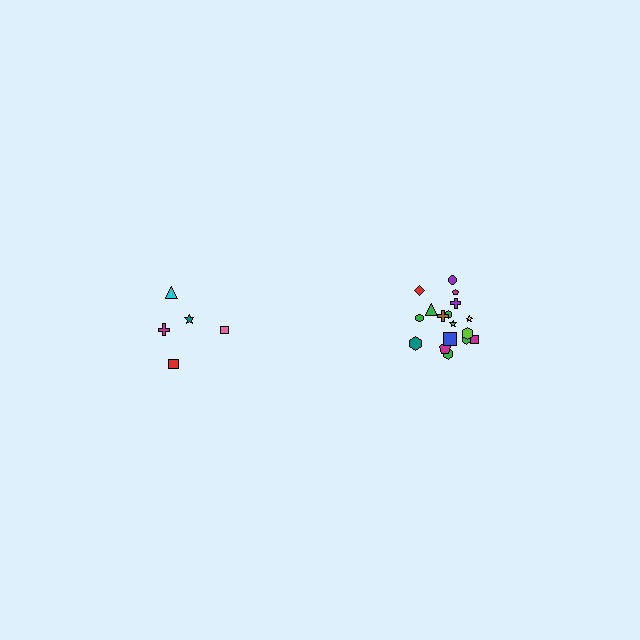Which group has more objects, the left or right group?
The right group.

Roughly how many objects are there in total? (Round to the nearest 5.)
Roughly 25 objects in total.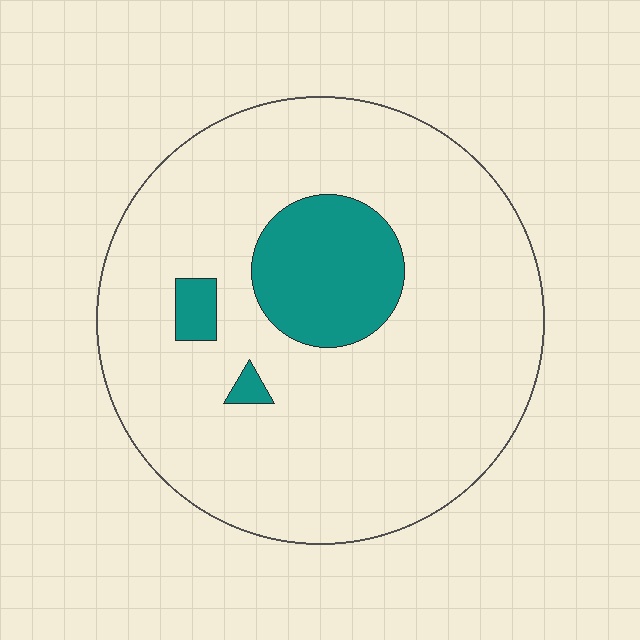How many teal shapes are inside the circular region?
3.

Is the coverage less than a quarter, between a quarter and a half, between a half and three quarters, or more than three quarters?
Less than a quarter.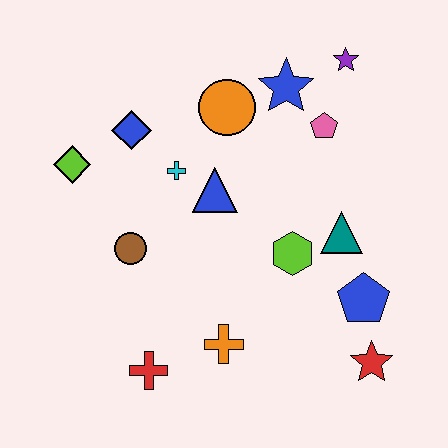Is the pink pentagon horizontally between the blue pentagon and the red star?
No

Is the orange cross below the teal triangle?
Yes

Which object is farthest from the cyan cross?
The red star is farthest from the cyan cross.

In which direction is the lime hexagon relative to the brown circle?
The lime hexagon is to the right of the brown circle.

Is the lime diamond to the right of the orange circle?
No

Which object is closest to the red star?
The blue pentagon is closest to the red star.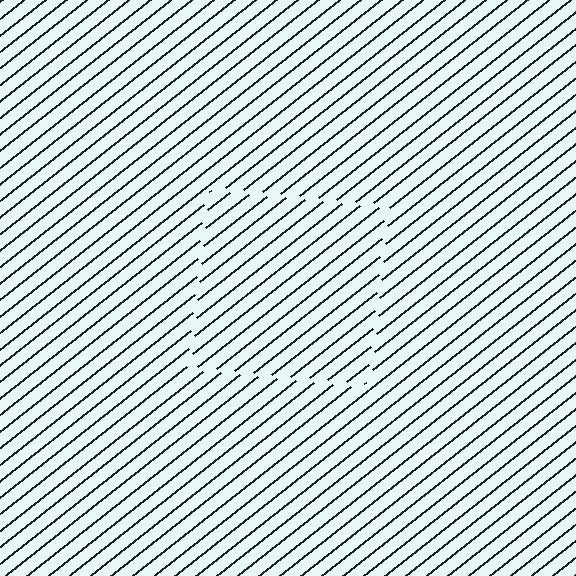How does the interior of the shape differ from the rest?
The interior of the shape contains the same grating, shifted by half a period — the contour is defined by the phase discontinuity where line-ends from the inner and outer gratings abut.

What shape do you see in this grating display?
An illusory square. The interior of the shape contains the same grating, shifted by half a period — the contour is defined by the phase discontinuity where line-ends from the inner and outer gratings abut.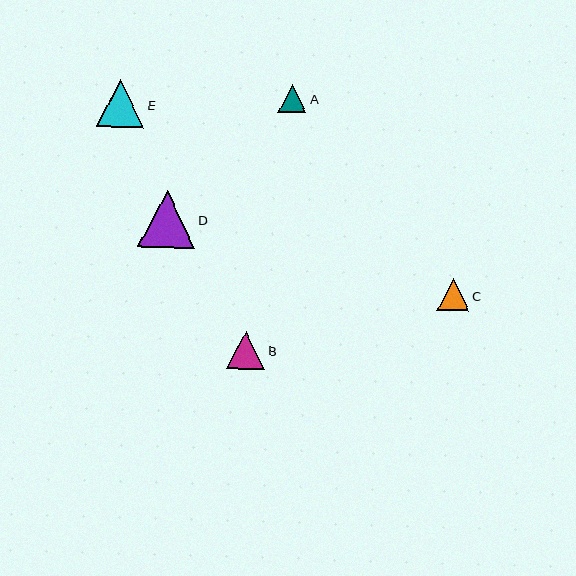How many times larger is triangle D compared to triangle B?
Triangle D is approximately 1.5 times the size of triangle B.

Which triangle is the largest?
Triangle D is the largest with a size of approximately 57 pixels.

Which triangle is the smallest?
Triangle A is the smallest with a size of approximately 28 pixels.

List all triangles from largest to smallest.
From largest to smallest: D, E, B, C, A.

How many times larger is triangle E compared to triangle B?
Triangle E is approximately 1.2 times the size of triangle B.